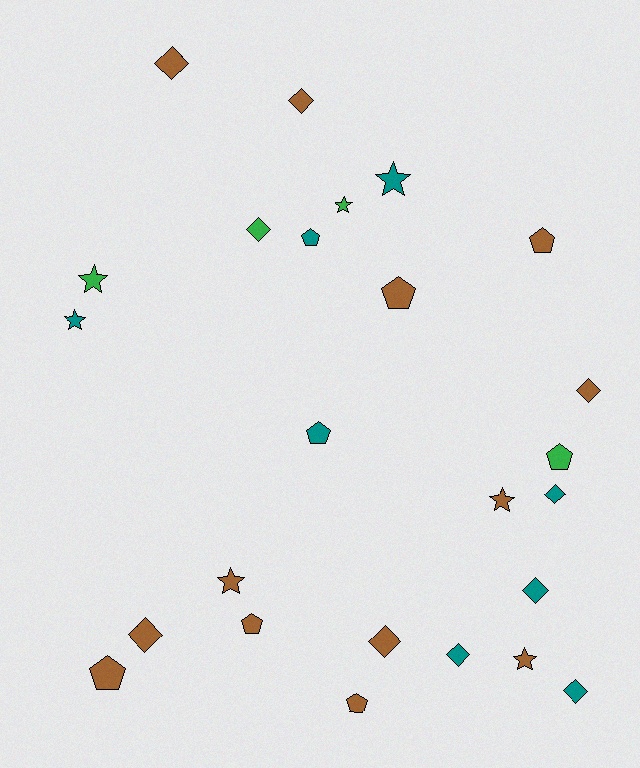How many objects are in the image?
There are 25 objects.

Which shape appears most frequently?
Diamond, with 10 objects.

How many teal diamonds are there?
There are 4 teal diamonds.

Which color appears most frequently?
Brown, with 13 objects.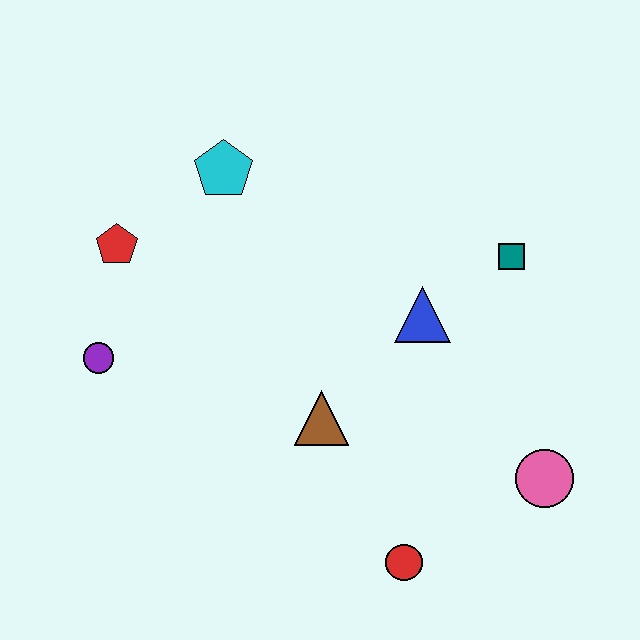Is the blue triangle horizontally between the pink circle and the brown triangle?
Yes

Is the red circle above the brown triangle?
No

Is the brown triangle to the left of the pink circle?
Yes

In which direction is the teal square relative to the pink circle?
The teal square is above the pink circle.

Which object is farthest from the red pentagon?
The pink circle is farthest from the red pentagon.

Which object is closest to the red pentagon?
The purple circle is closest to the red pentagon.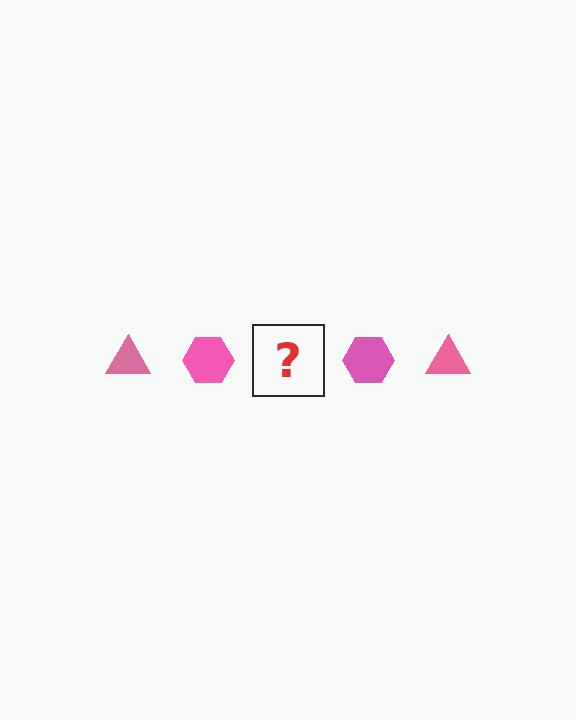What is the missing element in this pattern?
The missing element is a pink triangle.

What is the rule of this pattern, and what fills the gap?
The rule is that the pattern cycles through triangle, hexagon shapes in pink. The gap should be filled with a pink triangle.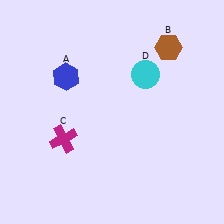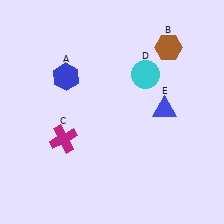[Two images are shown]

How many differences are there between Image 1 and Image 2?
There is 1 difference between the two images.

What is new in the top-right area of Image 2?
A blue triangle (E) was added in the top-right area of Image 2.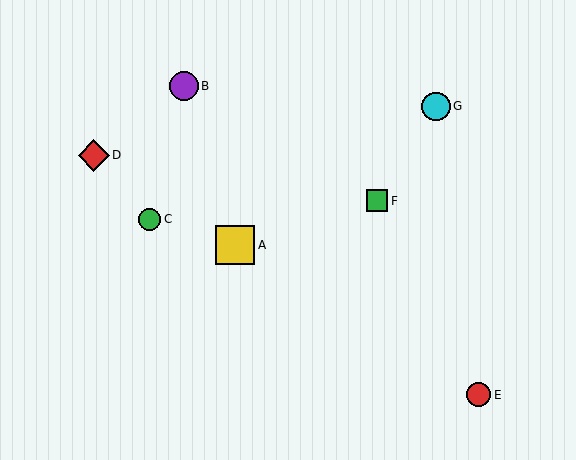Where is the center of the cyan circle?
The center of the cyan circle is at (436, 106).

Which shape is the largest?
The yellow square (labeled A) is the largest.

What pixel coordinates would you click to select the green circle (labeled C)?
Click at (150, 219) to select the green circle C.